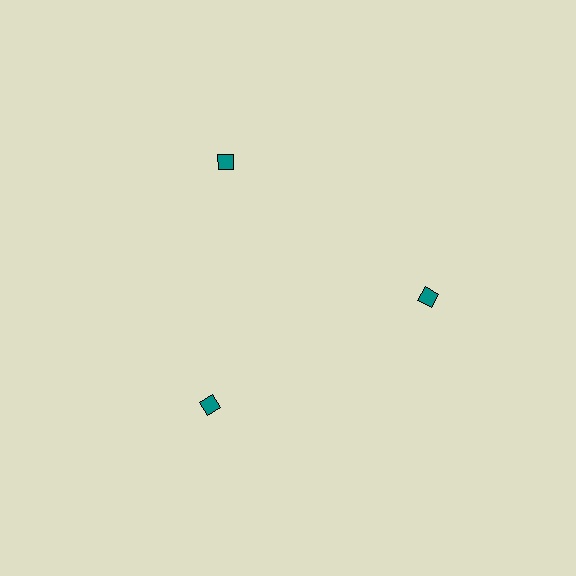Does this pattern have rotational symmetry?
Yes, this pattern has 3-fold rotational symmetry. It looks the same after rotating 120 degrees around the center.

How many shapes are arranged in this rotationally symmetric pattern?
There are 3 shapes, arranged in 3 groups of 1.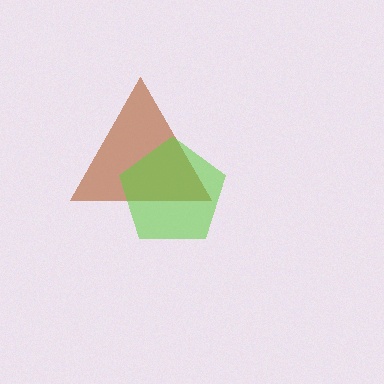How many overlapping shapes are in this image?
There are 2 overlapping shapes in the image.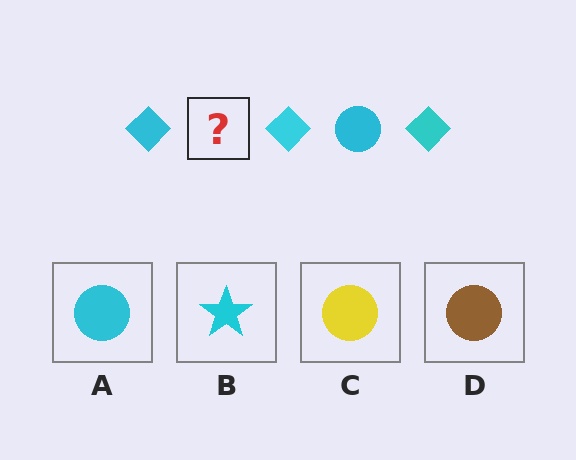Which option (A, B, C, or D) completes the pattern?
A.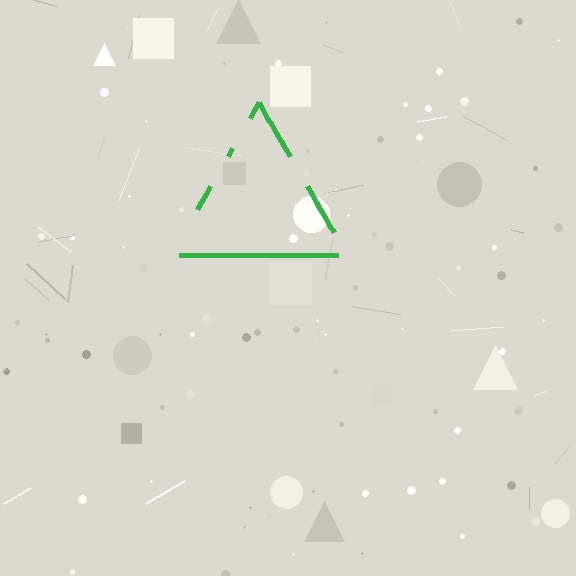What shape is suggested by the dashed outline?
The dashed outline suggests a triangle.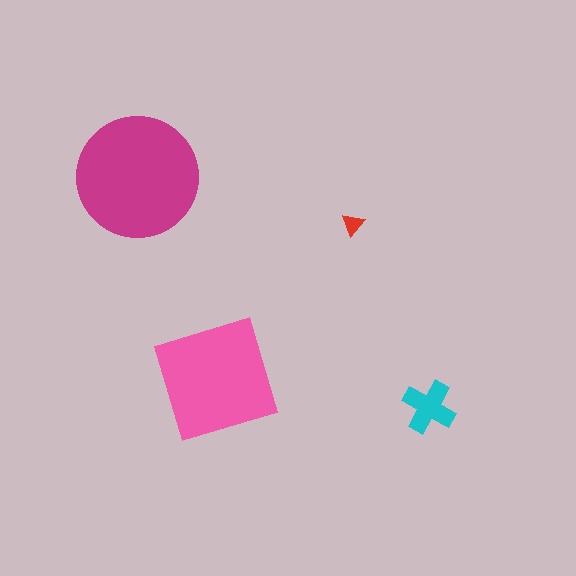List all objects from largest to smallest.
The magenta circle, the pink square, the cyan cross, the red triangle.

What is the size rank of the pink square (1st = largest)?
2nd.